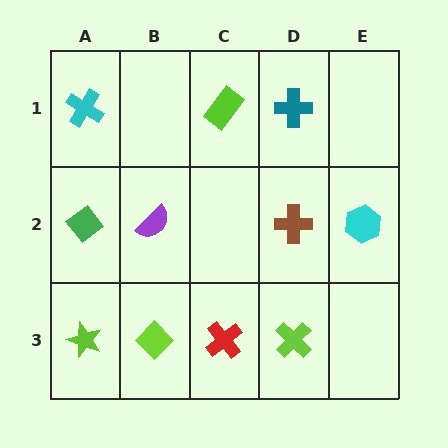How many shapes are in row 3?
4 shapes.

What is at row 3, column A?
A lime star.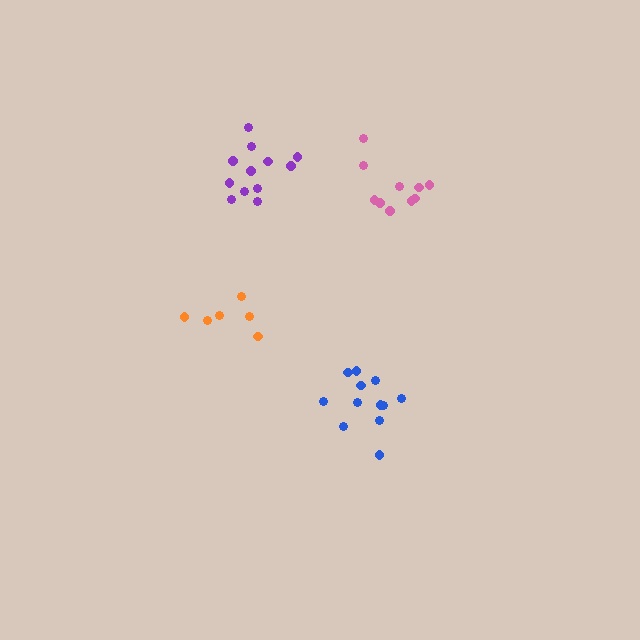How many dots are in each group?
Group 1: 6 dots, Group 2: 12 dots, Group 3: 12 dots, Group 4: 10 dots (40 total).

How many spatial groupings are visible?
There are 4 spatial groupings.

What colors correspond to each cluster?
The clusters are colored: orange, purple, blue, pink.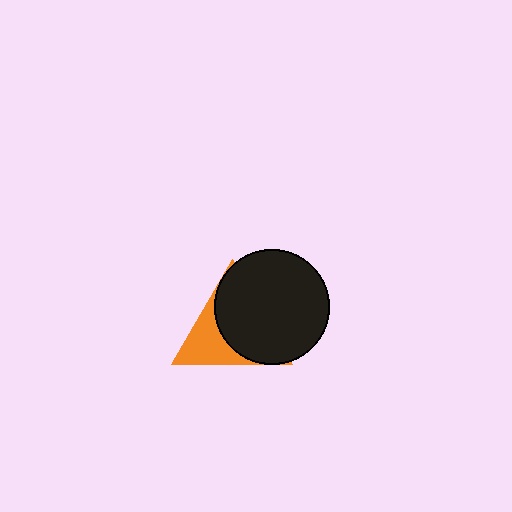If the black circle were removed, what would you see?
You would see the complete orange triangle.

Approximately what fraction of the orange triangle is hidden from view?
Roughly 62% of the orange triangle is hidden behind the black circle.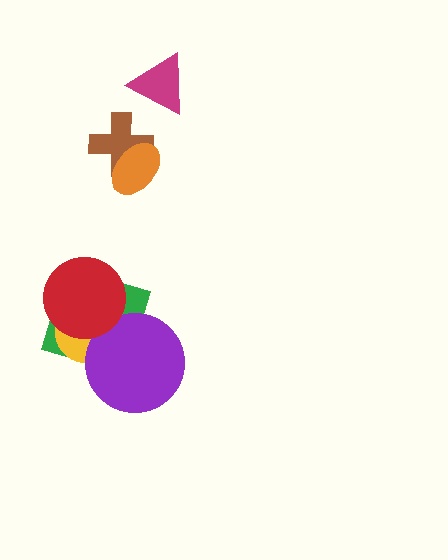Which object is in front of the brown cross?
The orange ellipse is in front of the brown cross.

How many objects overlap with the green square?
3 objects overlap with the green square.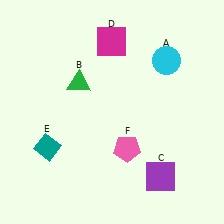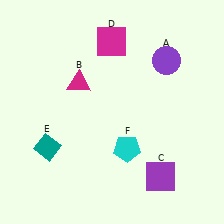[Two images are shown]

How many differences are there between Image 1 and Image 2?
There are 3 differences between the two images.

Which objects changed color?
A changed from cyan to purple. B changed from green to magenta. F changed from pink to cyan.